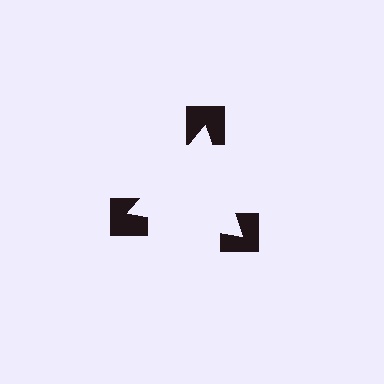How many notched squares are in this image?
There are 3 — one at each vertex of the illusory triangle.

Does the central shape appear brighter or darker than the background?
It typically appears slightly brighter than the background, even though no actual brightness change is drawn.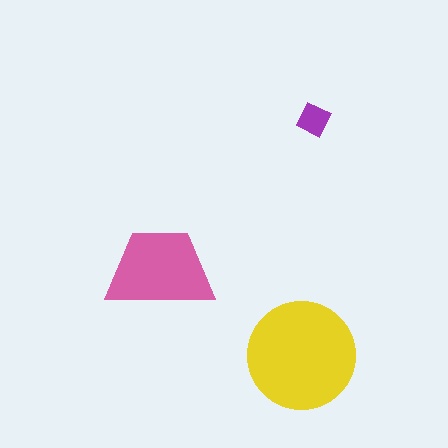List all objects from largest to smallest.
The yellow circle, the pink trapezoid, the purple square.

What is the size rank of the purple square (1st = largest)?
3rd.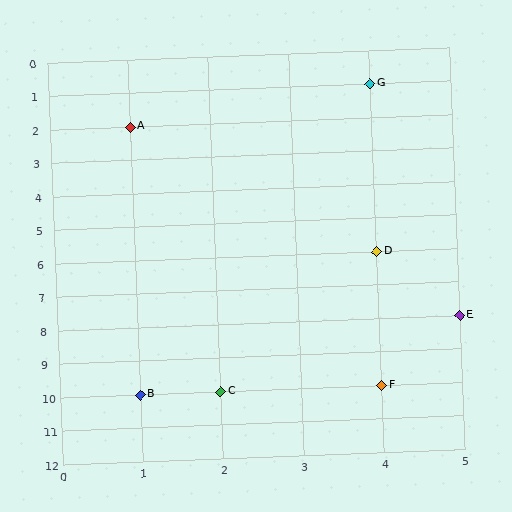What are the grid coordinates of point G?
Point G is at grid coordinates (4, 1).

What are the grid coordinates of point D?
Point D is at grid coordinates (4, 6).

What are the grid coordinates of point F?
Point F is at grid coordinates (4, 10).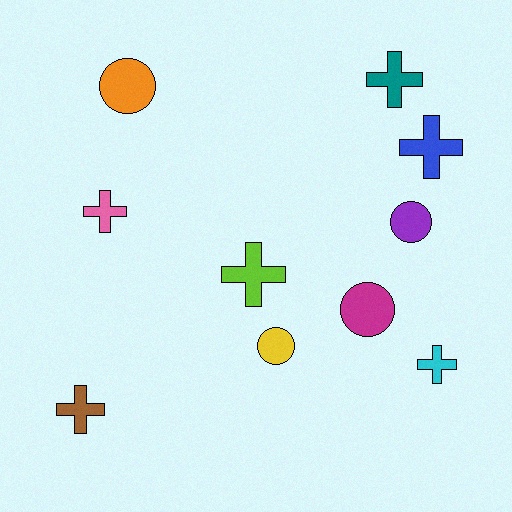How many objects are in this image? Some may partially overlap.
There are 10 objects.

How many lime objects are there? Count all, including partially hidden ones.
There is 1 lime object.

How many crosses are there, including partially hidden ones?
There are 6 crosses.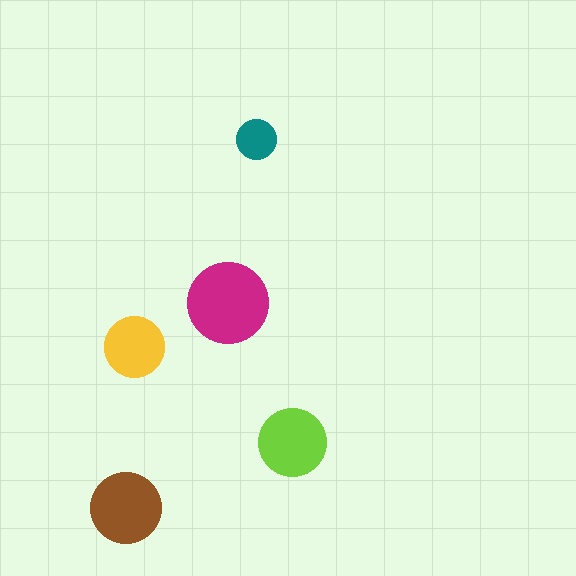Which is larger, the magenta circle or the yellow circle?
The magenta one.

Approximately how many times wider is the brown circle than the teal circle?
About 2 times wider.